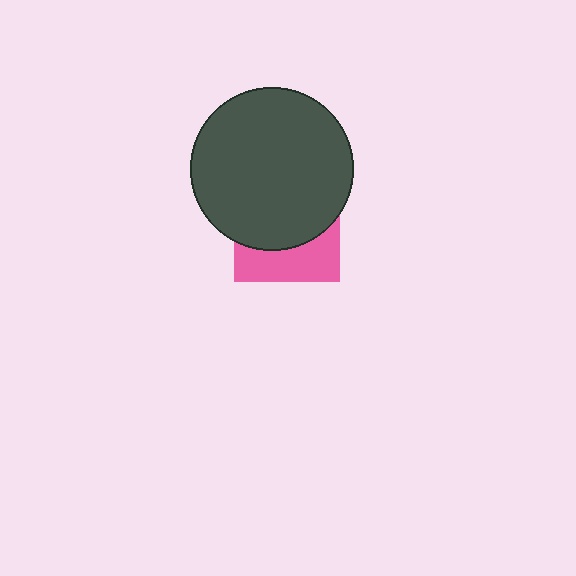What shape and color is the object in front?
The object in front is a dark gray circle.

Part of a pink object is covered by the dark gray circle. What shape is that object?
It is a square.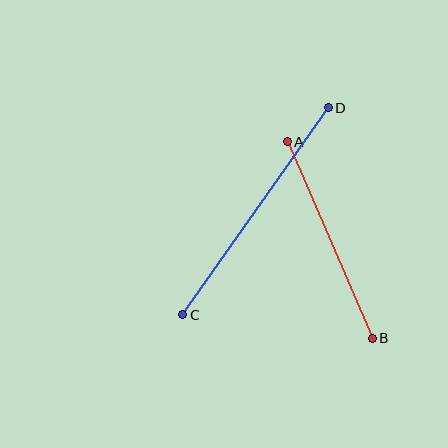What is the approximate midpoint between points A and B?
The midpoint is at approximately (330, 240) pixels.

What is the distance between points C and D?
The distance is approximately 253 pixels.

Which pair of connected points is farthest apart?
Points C and D are farthest apart.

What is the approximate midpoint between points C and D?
The midpoint is at approximately (256, 211) pixels.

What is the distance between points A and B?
The distance is approximately 214 pixels.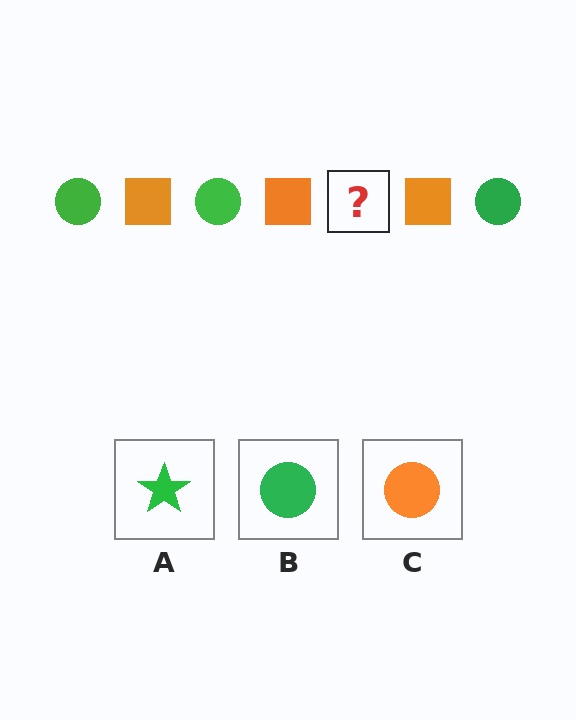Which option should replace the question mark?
Option B.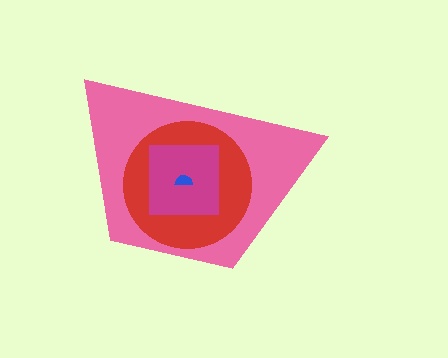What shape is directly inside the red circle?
The magenta square.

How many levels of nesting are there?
4.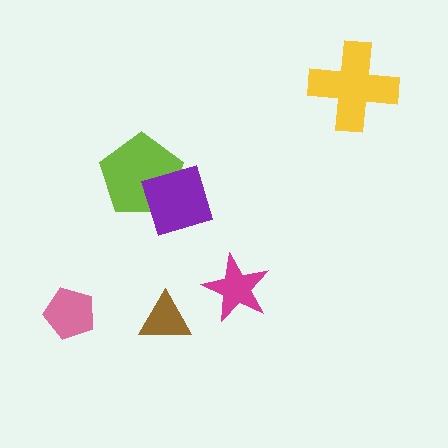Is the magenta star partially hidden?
No, no other shape covers it.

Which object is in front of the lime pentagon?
The purple diamond is in front of the lime pentagon.